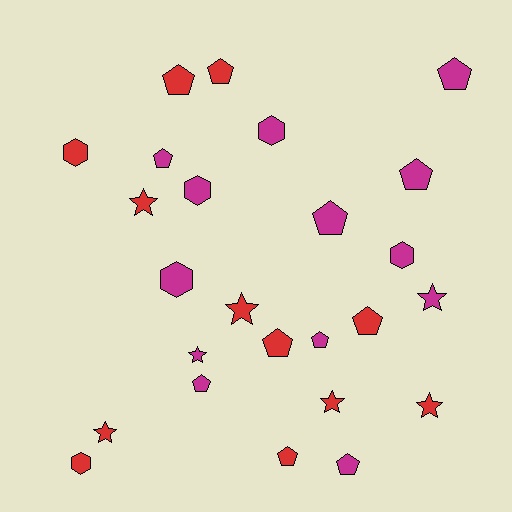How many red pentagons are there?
There are 5 red pentagons.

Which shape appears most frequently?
Pentagon, with 12 objects.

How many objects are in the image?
There are 25 objects.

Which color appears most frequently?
Magenta, with 13 objects.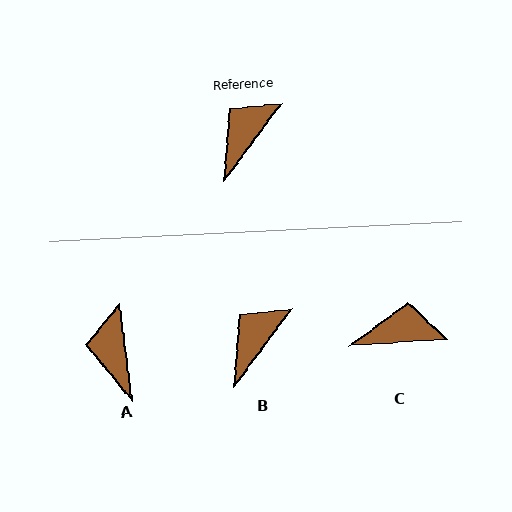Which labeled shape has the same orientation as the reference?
B.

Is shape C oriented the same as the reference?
No, it is off by about 50 degrees.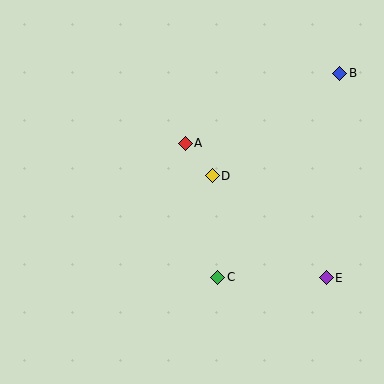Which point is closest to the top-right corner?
Point B is closest to the top-right corner.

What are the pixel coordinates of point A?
Point A is at (185, 143).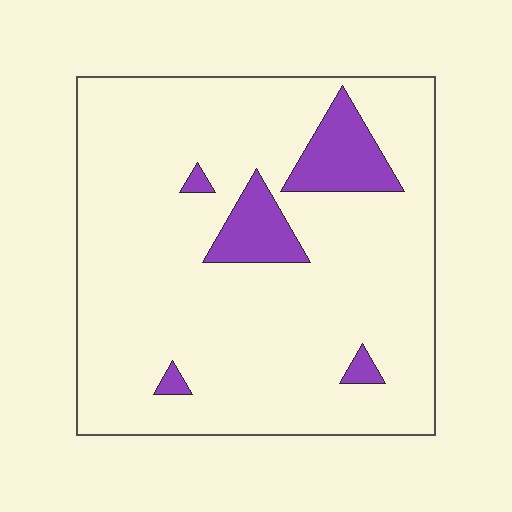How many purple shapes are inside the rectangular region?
5.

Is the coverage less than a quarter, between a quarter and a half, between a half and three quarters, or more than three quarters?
Less than a quarter.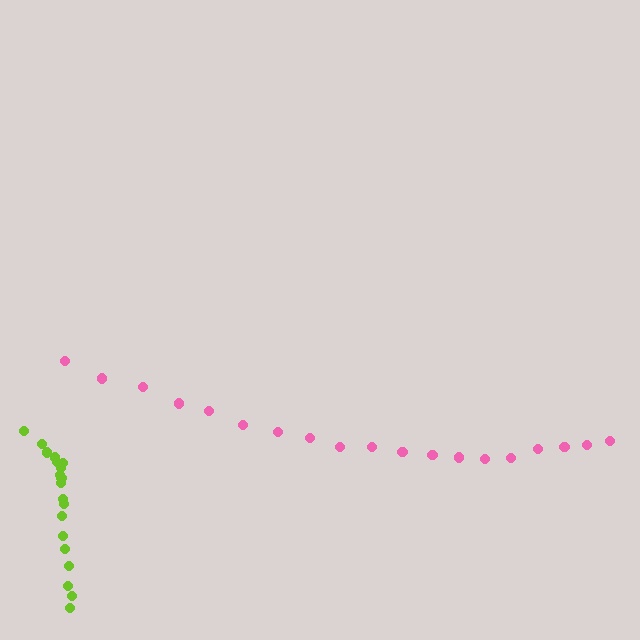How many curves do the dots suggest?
There are 2 distinct paths.